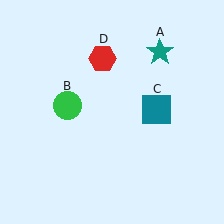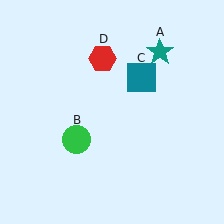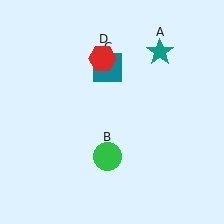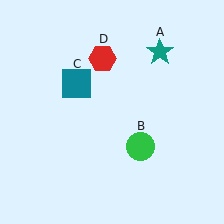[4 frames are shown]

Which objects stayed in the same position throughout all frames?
Teal star (object A) and red hexagon (object D) remained stationary.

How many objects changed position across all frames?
2 objects changed position: green circle (object B), teal square (object C).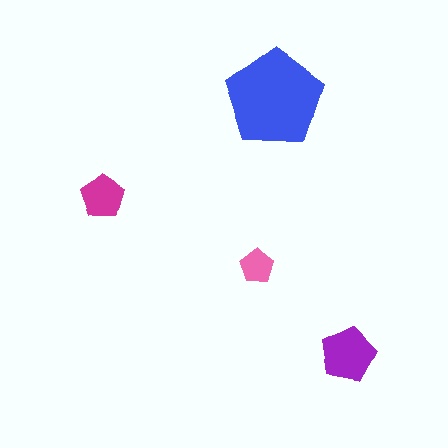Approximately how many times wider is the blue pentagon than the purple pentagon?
About 2 times wider.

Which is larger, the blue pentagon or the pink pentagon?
The blue one.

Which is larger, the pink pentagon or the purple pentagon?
The purple one.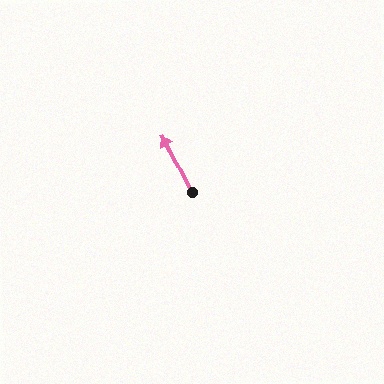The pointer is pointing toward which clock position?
Roughly 11 o'clock.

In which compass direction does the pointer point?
Northwest.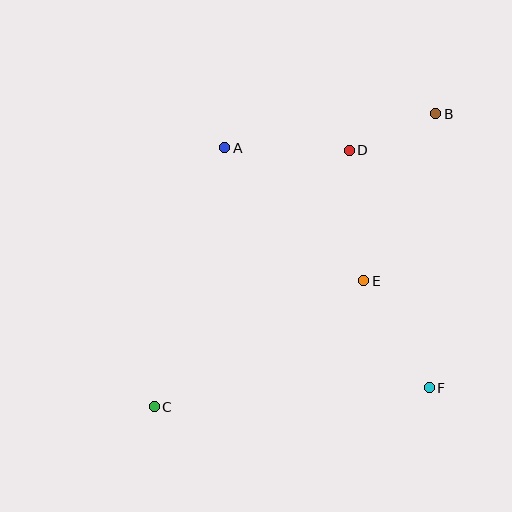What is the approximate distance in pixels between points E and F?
The distance between E and F is approximately 126 pixels.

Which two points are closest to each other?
Points B and D are closest to each other.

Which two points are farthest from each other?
Points B and C are farthest from each other.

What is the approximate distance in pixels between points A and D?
The distance between A and D is approximately 124 pixels.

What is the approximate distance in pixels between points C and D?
The distance between C and D is approximately 322 pixels.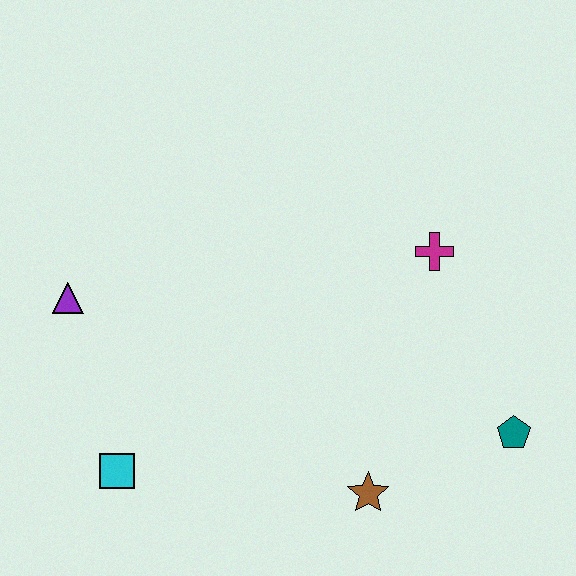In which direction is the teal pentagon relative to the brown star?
The teal pentagon is to the right of the brown star.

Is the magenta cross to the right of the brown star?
Yes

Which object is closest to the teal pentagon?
The brown star is closest to the teal pentagon.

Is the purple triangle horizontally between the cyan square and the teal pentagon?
No